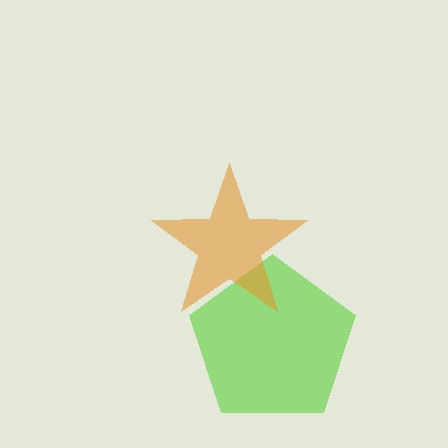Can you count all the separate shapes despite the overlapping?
Yes, there are 2 separate shapes.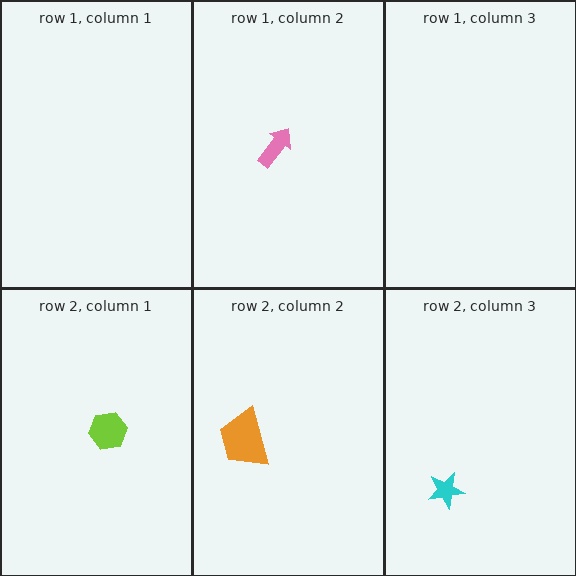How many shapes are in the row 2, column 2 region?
1.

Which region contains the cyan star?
The row 2, column 3 region.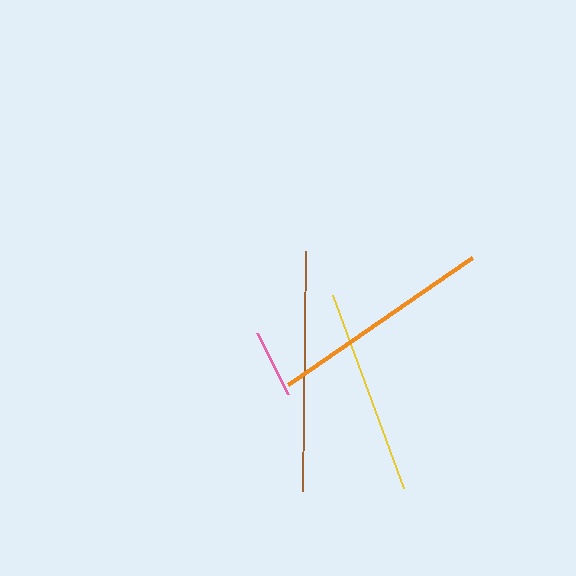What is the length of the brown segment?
The brown segment is approximately 240 pixels long.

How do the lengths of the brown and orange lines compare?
The brown and orange lines are approximately the same length.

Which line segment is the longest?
The brown line is the longest at approximately 240 pixels.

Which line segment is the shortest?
The pink line is the shortest at approximately 68 pixels.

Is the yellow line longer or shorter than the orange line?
The orange line is longer than the yellow line.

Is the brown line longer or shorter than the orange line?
The brown line is longer than the orange line.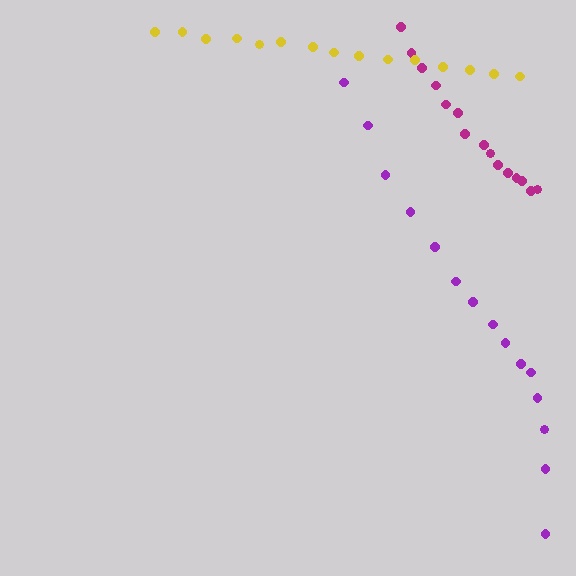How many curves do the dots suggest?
There are 3 distinct paths.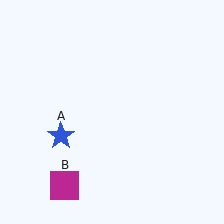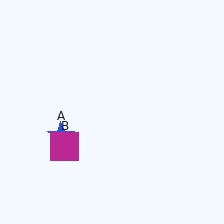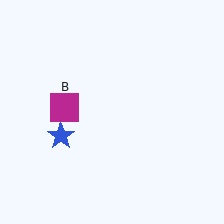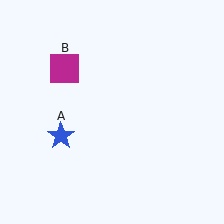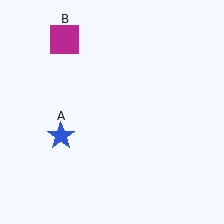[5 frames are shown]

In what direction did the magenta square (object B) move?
The magenta square (object B) moved up.